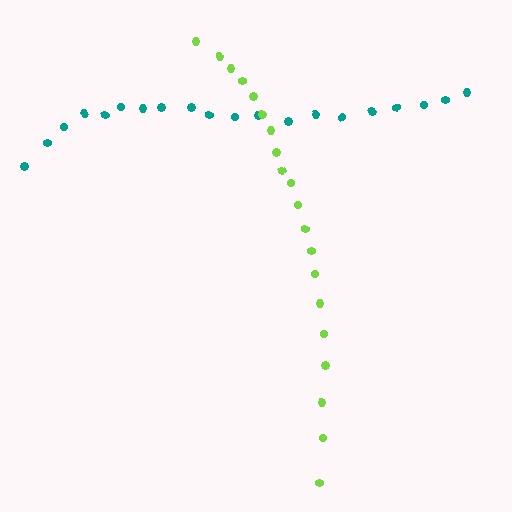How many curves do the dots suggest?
There are 2 distinct paths.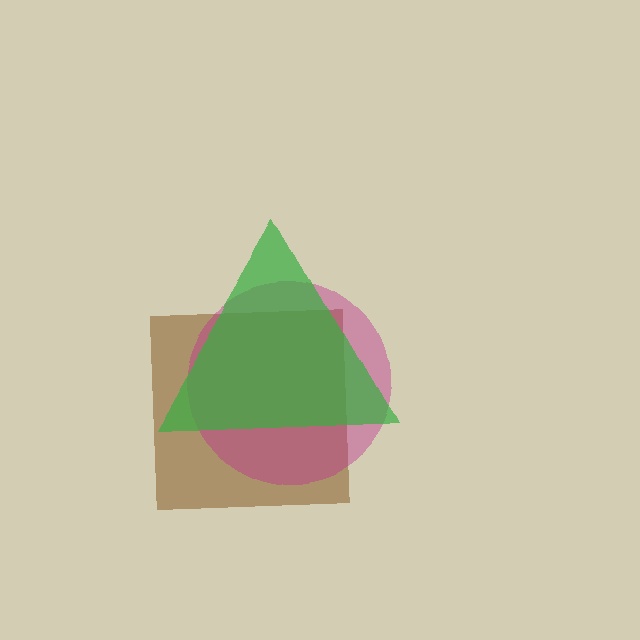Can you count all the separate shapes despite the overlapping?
Yes, there are 3 separate shapes.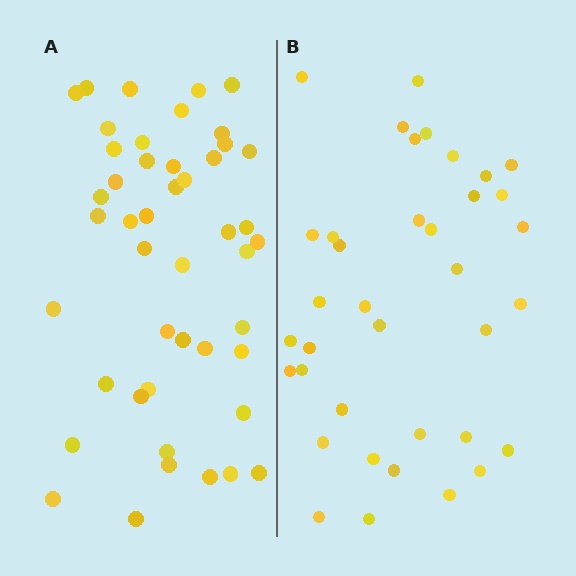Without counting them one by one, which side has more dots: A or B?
Region A (the left region) has more dots.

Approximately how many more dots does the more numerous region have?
Region A has roughly 8 or so more dots than region B.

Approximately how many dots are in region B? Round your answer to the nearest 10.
About 40 dots. (The exact count is 37, which rounds to 40.)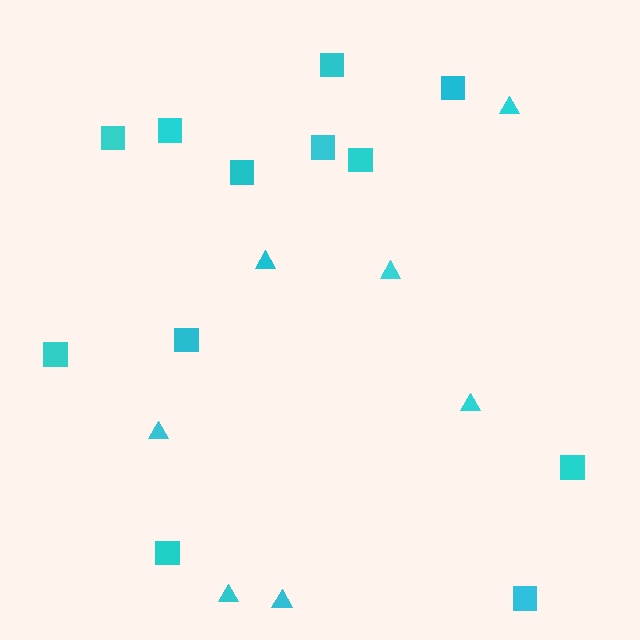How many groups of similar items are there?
There are 2 groups: one group of triangles (7) and one group of squares (12).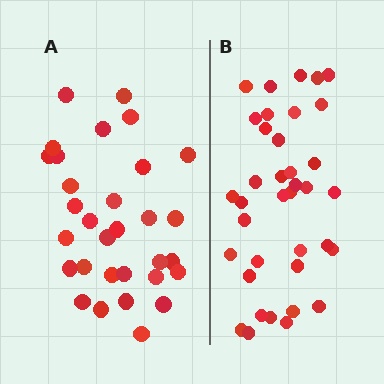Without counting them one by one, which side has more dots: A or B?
Region B (the right region) has more dots.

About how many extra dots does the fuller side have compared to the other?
Region B has about 6 more dots than region A.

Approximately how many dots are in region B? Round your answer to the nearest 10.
About 40 dots. (The exact count is 37, which rounds to 40.)